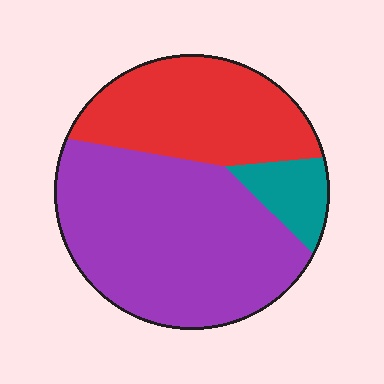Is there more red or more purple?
Purple.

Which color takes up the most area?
Purple, at roughly 55%.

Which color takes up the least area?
Teal, at roughly 10%.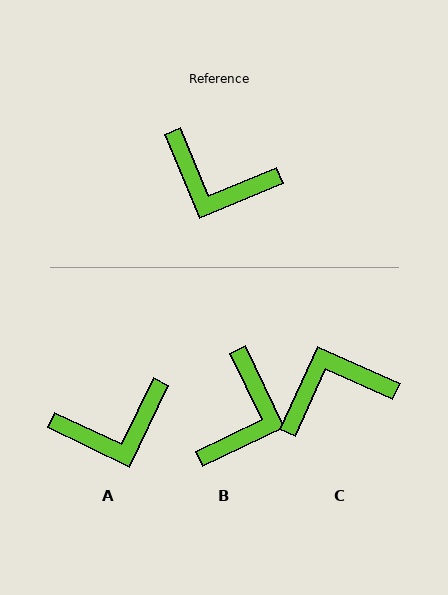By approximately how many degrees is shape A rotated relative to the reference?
Approximately 42 degrees counter-clockwise.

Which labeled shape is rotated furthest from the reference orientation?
C, about 137 degrees away.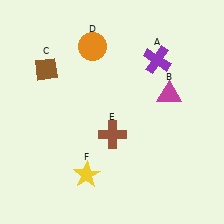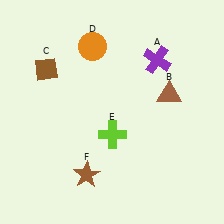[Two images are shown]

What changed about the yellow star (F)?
In Image 1, F is yellow. In Image 2, it changed to brown.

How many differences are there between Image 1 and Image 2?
There are 3 differences between the two images.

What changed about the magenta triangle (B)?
In Image 1, B is magenta. In Image 2, it changed to brown.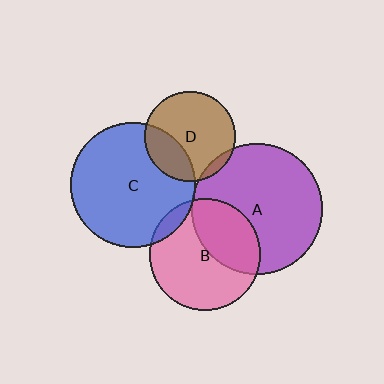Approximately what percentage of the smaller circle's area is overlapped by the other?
Approximately 30%.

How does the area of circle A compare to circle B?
Approximately 1.4 times.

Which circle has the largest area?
Circle A (purple).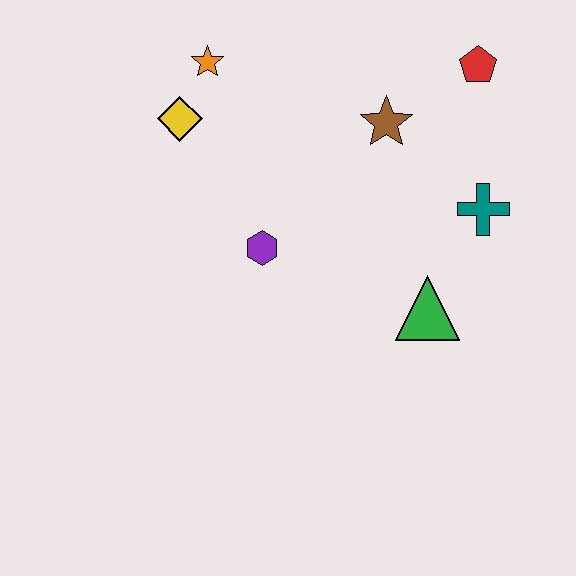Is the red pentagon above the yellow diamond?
Yes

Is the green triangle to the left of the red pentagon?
Yes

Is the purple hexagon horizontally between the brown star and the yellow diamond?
Yes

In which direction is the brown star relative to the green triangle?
The brown star is above the green triangle.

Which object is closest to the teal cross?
The green triangle is closest to the teal cross.